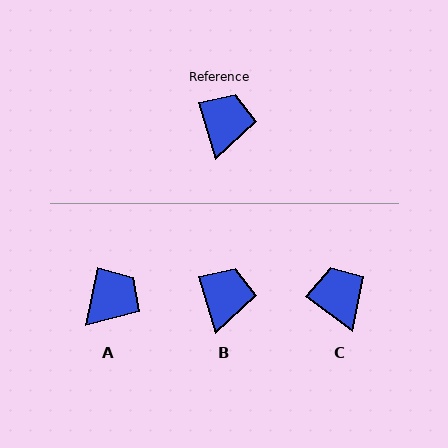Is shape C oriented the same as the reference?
No, it is off by about 36 degrees.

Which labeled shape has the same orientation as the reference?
B.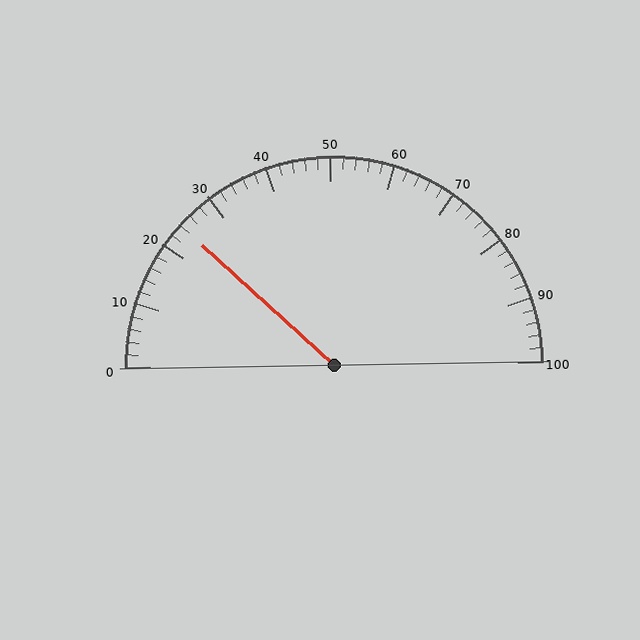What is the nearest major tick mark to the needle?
The nearest major tick mark is 20.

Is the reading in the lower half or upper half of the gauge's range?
The reading is in the lower half of the range (0 to 100).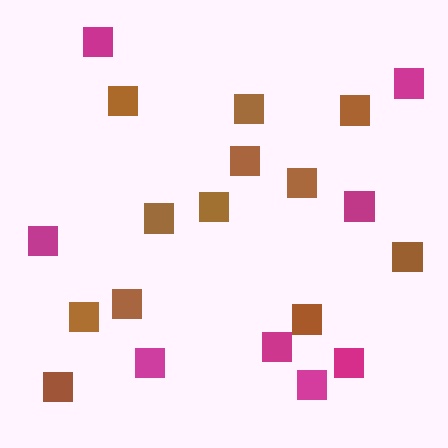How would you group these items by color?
There are 2 groups: one group of magenta squares (8) and one group of brown squares (12).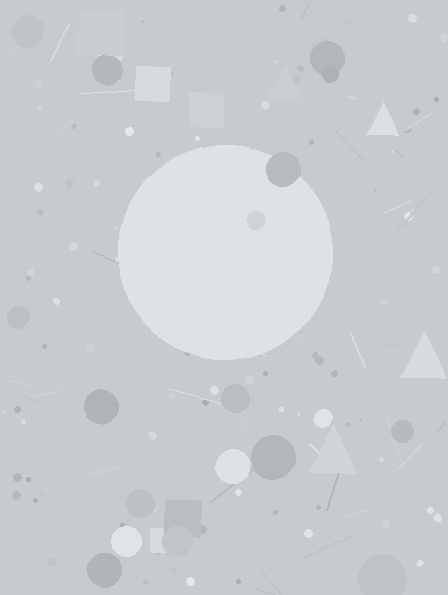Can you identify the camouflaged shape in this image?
The camouflaged shape is a circle.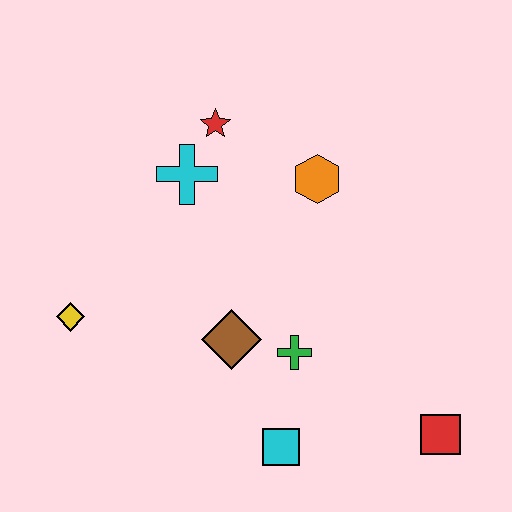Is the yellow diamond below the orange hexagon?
Yes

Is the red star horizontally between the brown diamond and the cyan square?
No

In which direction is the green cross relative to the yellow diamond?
The green cross is to the right of the yellow diamond.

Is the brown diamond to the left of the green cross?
Yes